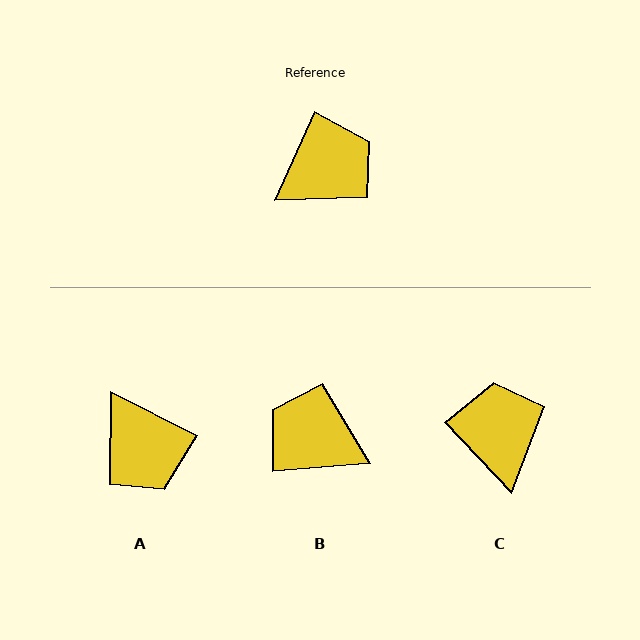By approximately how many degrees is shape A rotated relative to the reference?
Approximately 93 degrees clockwise.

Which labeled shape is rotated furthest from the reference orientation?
B, about 119 degrees away.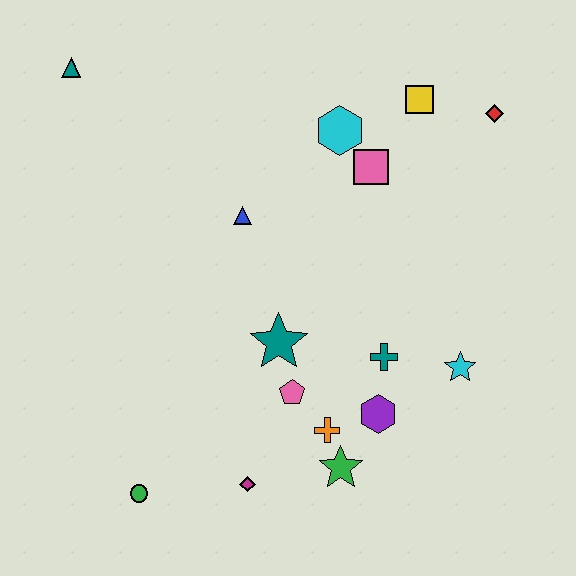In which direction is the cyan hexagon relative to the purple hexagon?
The cyan hexagon is above the purple hexagon.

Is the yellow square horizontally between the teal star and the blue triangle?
No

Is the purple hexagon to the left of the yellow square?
Yes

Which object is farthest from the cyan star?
The teal triangle is farthest from the cyan star.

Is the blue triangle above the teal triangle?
No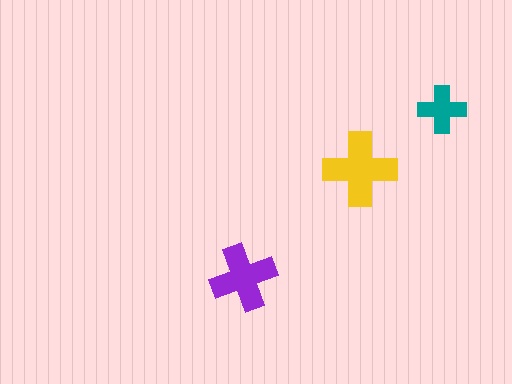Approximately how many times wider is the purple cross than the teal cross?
About 1.5 times wider.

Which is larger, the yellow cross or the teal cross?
The yellow one.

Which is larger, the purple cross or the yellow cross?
The yellow one.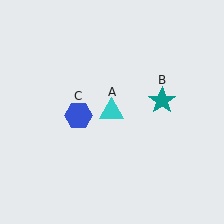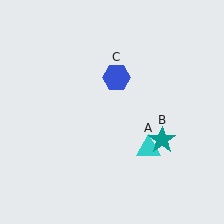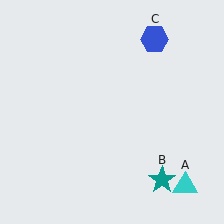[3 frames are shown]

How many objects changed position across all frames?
3 objects changed position: cyan triangle (object A), teal star (object B), blue hexagon (object C).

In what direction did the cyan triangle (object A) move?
The cyan triangle (object A) moved down and to the right.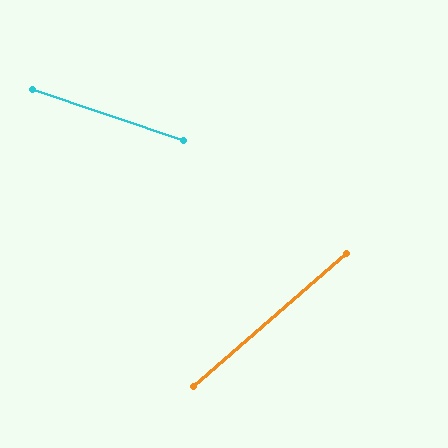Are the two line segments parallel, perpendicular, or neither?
Neither parallel nor perpendicular — they differ by about 60°.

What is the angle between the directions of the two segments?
Approximately 60 degrees.